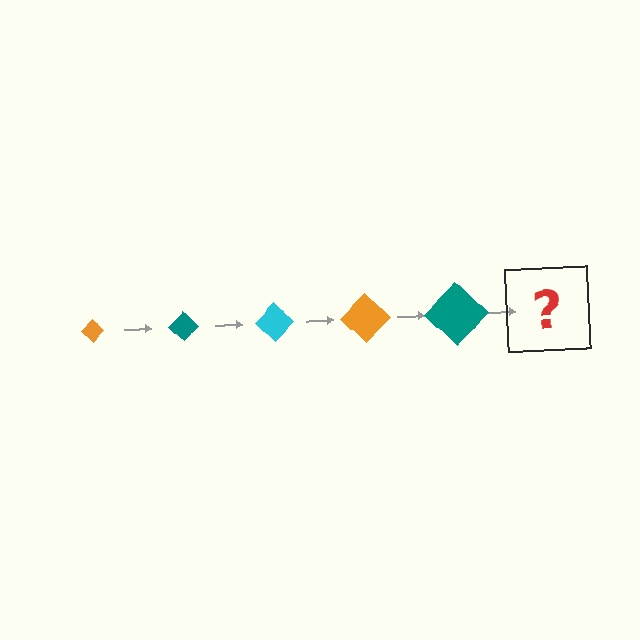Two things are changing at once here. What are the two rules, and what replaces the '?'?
The two rules are that the diamond grows larger each step and the color cycles through orange, teal, and cyan. The '?' should be a cyan diamond, larger than the previous one.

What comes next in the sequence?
The next element should be a cyan diamond, larger than the previous one.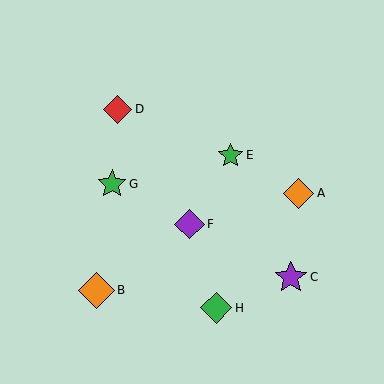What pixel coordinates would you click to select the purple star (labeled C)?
Click at (291, 277) to select the purple star C.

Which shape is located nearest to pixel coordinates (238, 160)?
The green star (labeled E) at (231, 155) is nearest to that location.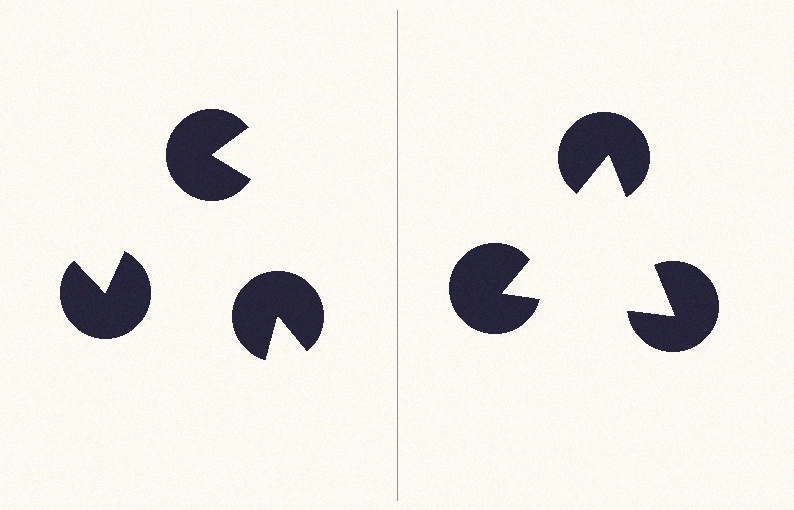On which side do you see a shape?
An illusory triangle appears on the right side. On the left side the wedge cuts are rotated, so no coherent shape forms.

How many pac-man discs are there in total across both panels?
6 — 3 on each side.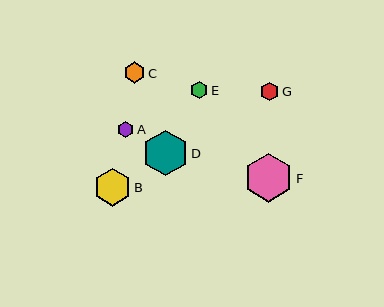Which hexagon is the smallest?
Hexagon A is the smallest with a size of approximately 16 pixels.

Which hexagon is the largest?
Hexagon F is the largest with a size of approximately 49 pixels.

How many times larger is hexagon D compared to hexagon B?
Hexagon D is approximately 1.2 times the size of hexagon B.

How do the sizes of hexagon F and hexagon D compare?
Hexagon F and hexagon D are approximately the same size.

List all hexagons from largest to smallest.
From largest to smallest: F, D, B, C, G, E, A.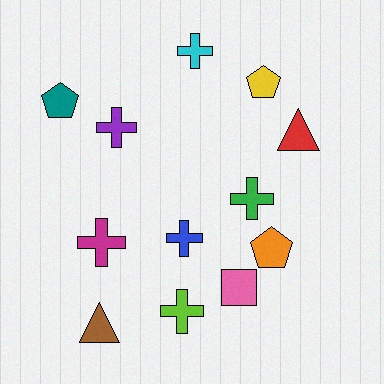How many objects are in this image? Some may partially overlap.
There are 12 objects.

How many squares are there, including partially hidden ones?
There is 1 square.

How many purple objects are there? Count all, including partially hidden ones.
There is 1 purple object.